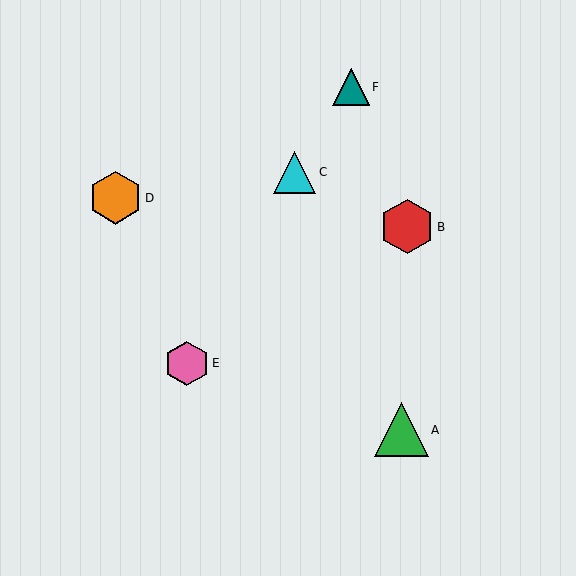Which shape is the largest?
The red hexagon (labeled B) is the largest.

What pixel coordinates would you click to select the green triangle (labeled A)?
Click at (401, 430) to select the green triangle A.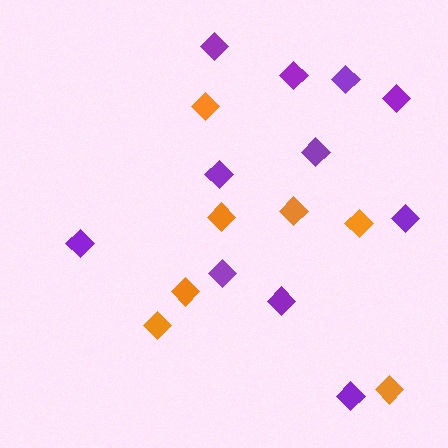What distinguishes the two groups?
There are 2 groups: one group of purple diamonds (11) and one group of orange diamonds (7).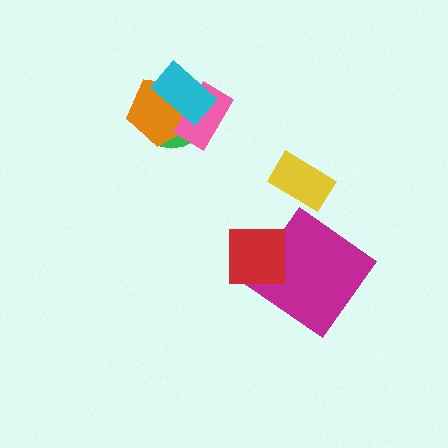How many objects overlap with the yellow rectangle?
0 objects overlap with the yellow rectangle.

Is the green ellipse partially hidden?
Yes, it is partially covered by another shape.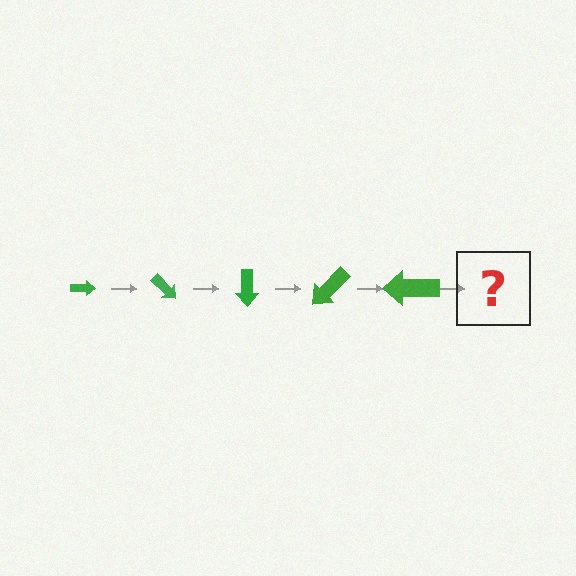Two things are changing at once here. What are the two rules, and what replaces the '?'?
The two rules are that the arrow grows larger each step and it rotates 45 degrees each step. The '?' should be an arrow, larger than the previous one and rotated 225 degrees from the start.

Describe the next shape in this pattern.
It should be an arrow, larger than the previous one and rotated 225 degrees from the start.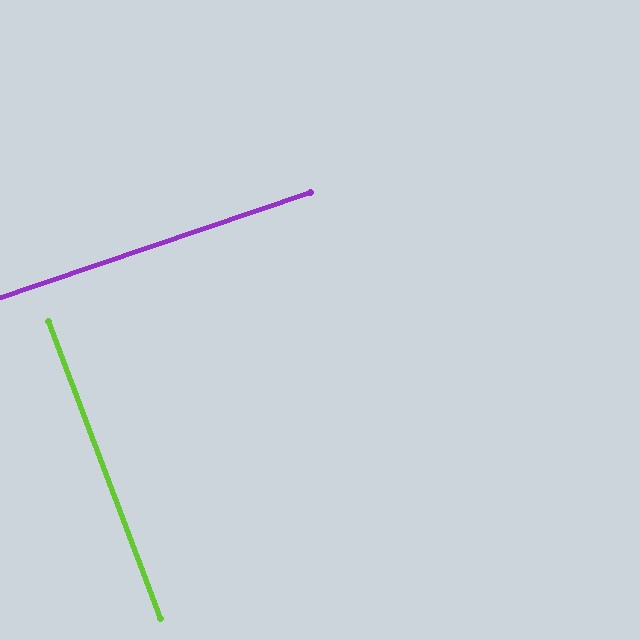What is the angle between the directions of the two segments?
Approximately 88 degrees.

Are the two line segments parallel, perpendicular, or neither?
Perpendicular — they meet at approximately 88°.